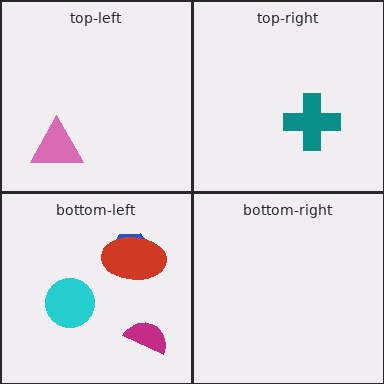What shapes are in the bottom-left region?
The blue hexagon, the magenta semicircle, the cyan circle, the red ellipse.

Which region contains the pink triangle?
The top-left region.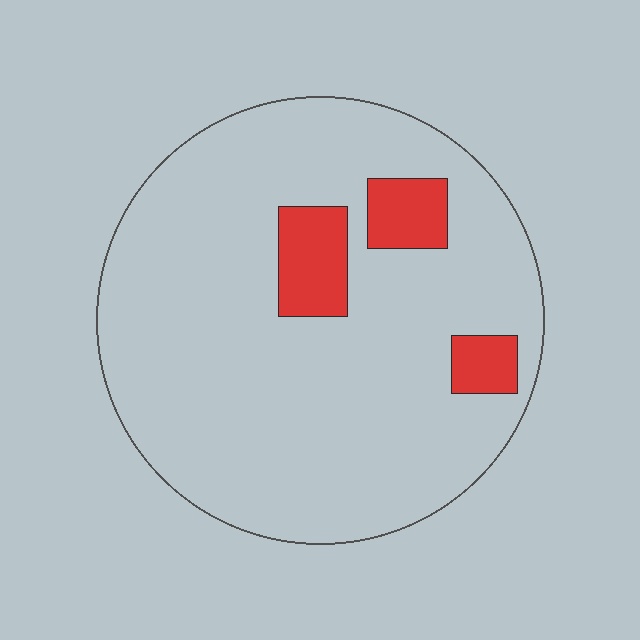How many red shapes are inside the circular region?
3.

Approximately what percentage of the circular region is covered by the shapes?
Approximately 10%.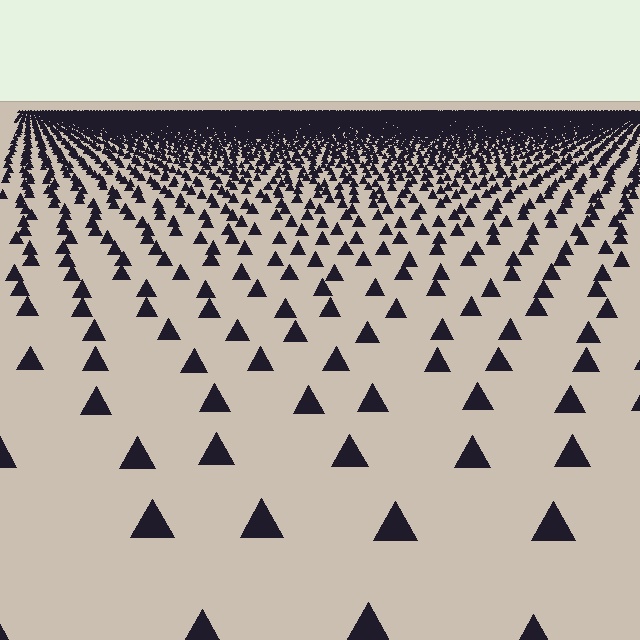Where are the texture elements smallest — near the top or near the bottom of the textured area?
Near the top.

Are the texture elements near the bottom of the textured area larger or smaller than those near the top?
Larger. Near the bottom, elements are closer to the viewer and appear at a bigger on-screen size.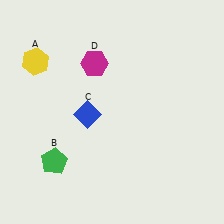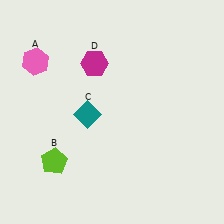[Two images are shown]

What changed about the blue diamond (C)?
In Image 1, C is blue. In Image 2, it changed to teal.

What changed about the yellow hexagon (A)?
In Image 1, A is yellow. In Image 2, it changed to pink.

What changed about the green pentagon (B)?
In Image 1, B is green. In Image 2, it changed to lime.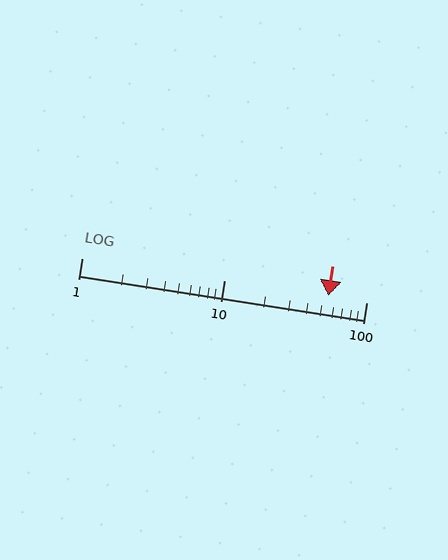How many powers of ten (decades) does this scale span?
The scale spans 2 decades, from 1 to 100.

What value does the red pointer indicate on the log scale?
The pointer indicates approximately 54.